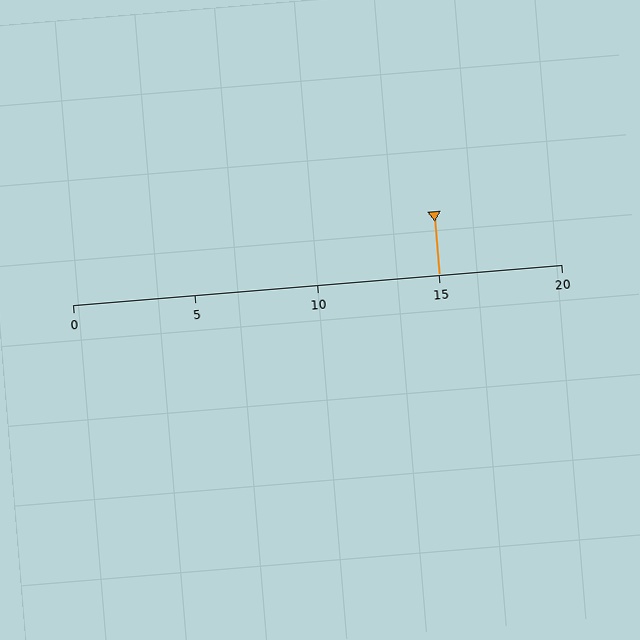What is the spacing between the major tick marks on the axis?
The major ticks are spaced 5 apart.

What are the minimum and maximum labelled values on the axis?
The axis runs from 0 to 20.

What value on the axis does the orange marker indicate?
The marker indicates approximately 15.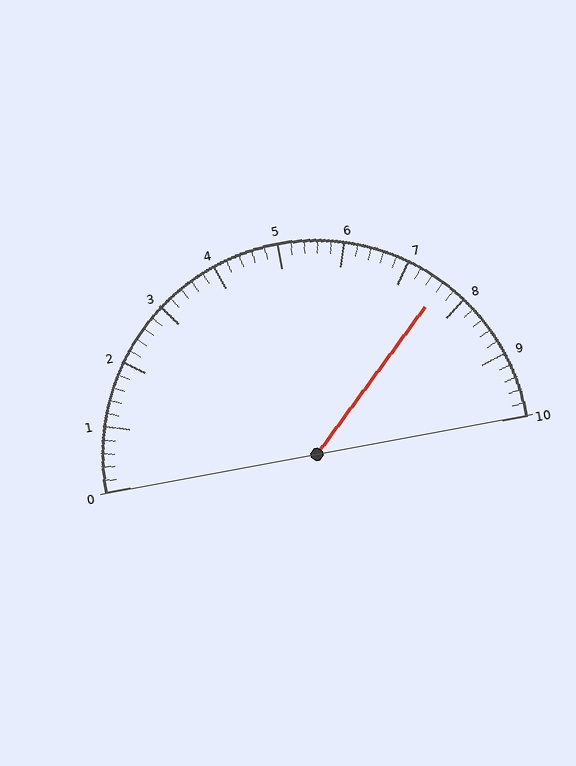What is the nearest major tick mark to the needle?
The nearest major tick mark is 8.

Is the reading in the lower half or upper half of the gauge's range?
The reading is in the upper half of the range (0 to 10).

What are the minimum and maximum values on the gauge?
The gauge ranges from 0 to 10.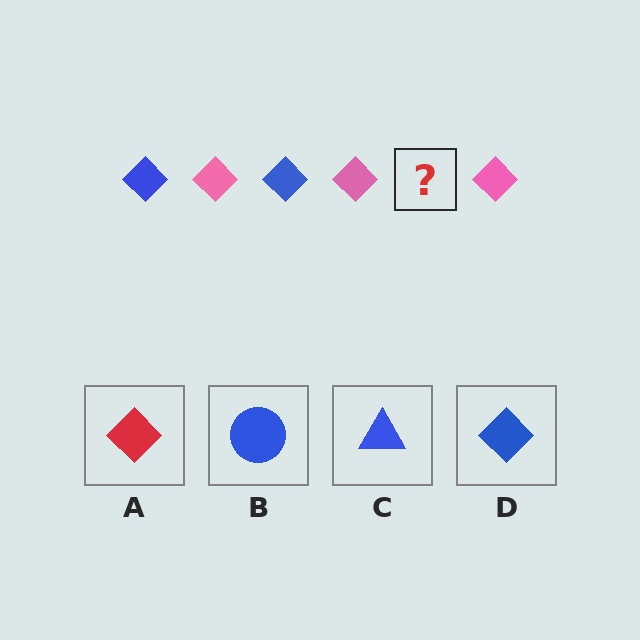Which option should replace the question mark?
Option D.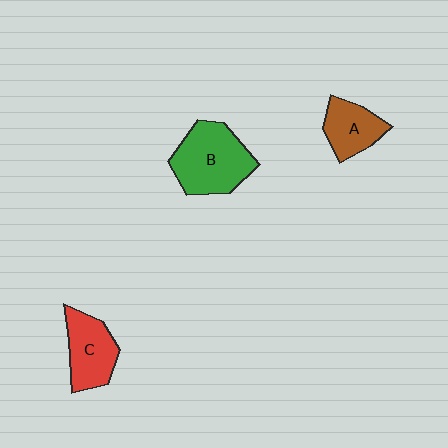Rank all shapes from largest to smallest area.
From largest to smallest: B (green), C (red), A (brown).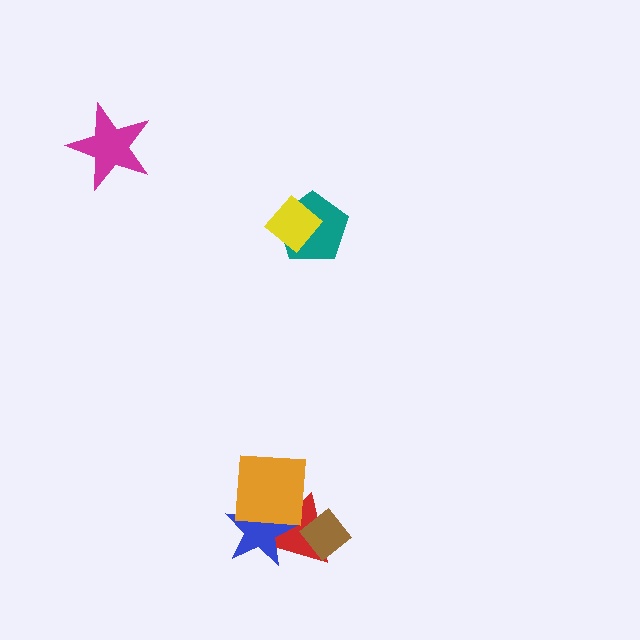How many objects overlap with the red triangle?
3 objects overlap with the red triangle.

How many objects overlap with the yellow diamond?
1 object overlaps with the yellow diamond.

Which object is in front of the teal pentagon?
The yellow diamond is in front of the teal pentagon.